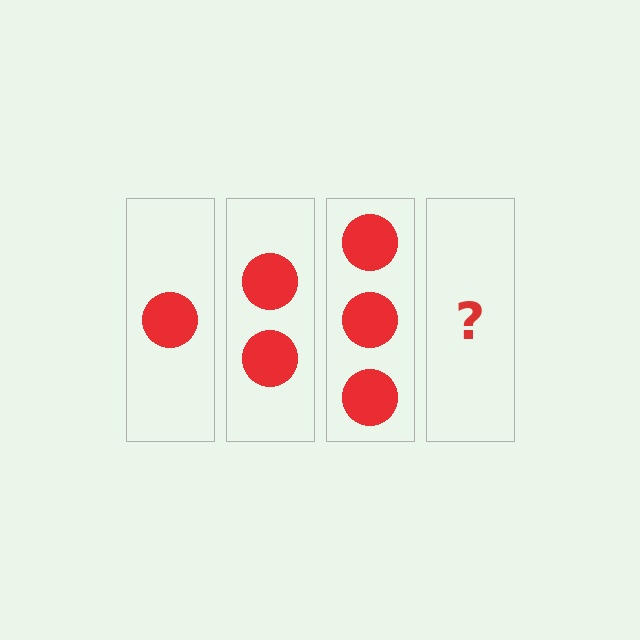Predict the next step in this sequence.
The next step is 4 circles.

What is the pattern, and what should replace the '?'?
The pattern is that each step adds one more circle. The '?' should be 4 circles.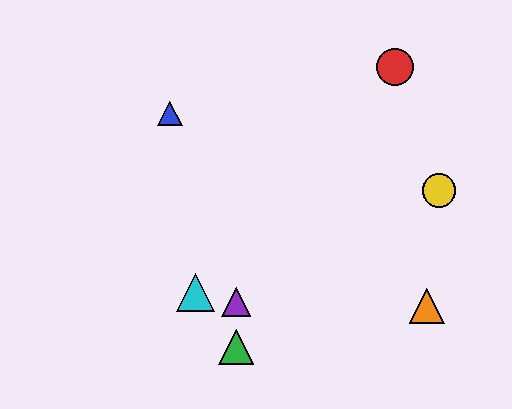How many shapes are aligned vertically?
2 shapes (the green triangle, the purple triangle) are aligned vertically.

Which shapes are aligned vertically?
The green triangle, the purple triangle are aligned vertically.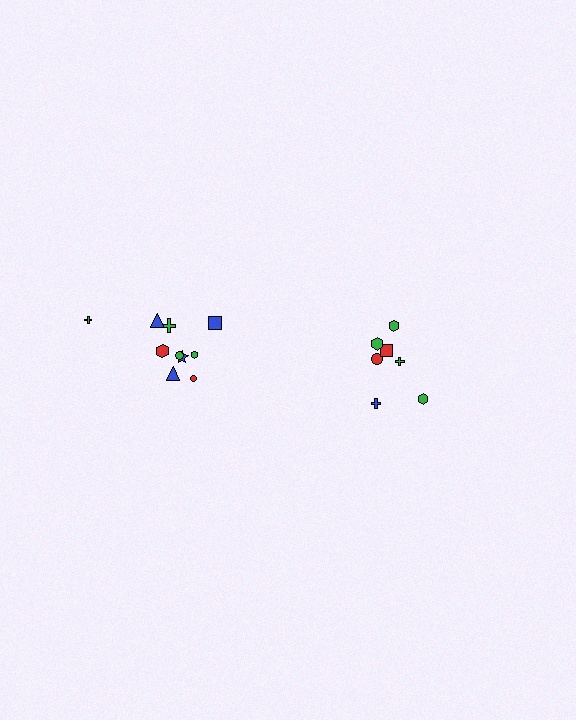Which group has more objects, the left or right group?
The left group.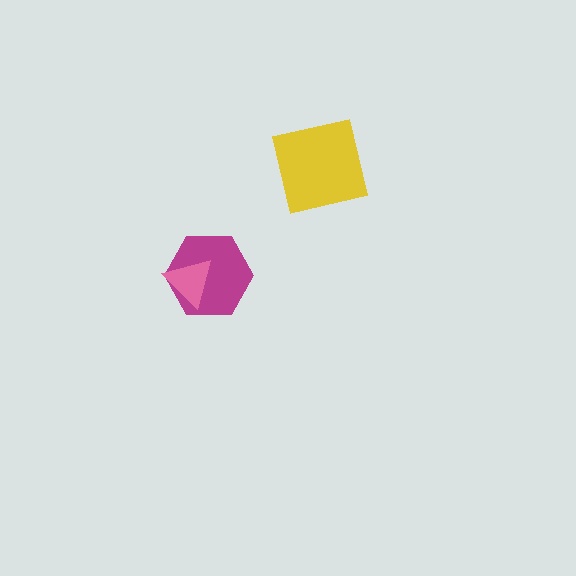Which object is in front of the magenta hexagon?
The pink triangle is in front of the magenta hexagon.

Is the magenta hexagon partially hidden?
Yes, it is partially covered by another shape.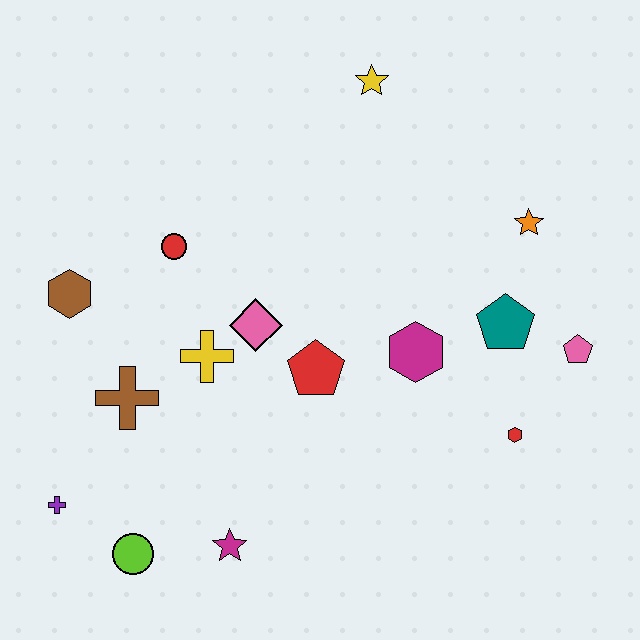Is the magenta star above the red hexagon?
No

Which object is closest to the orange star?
The teal pentagon is closest to the orange star.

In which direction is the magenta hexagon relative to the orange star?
The magenta hexagon is below the orange star.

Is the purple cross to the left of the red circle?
Yes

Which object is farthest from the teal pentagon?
The purple cross is farthest from the teal pentagon.